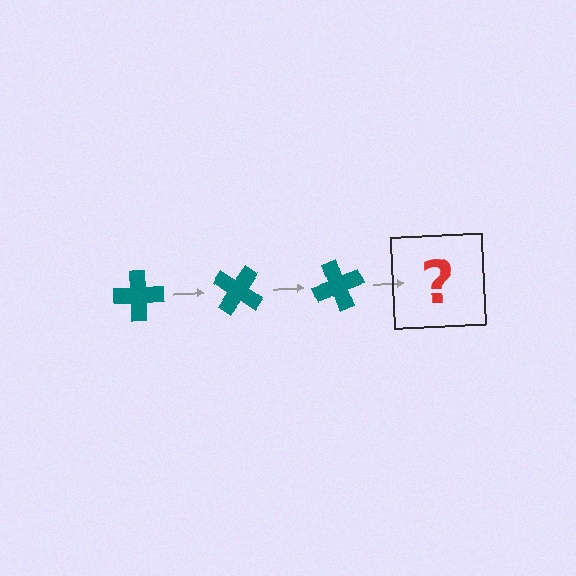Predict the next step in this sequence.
The next step is a teal cross rotated 105 degrees.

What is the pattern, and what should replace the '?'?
The pattern is that the cross rotates 35 degrees each step. The '?' should be a teal cross rotated 105 degrees.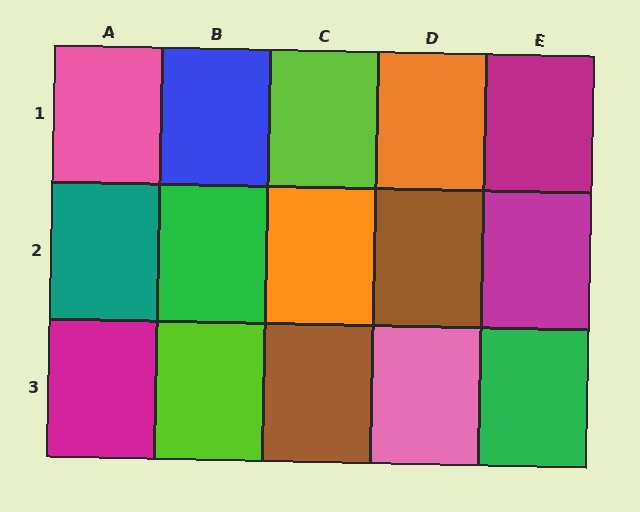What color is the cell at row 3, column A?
Magenta.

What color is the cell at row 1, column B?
Blue.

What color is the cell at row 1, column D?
Orange.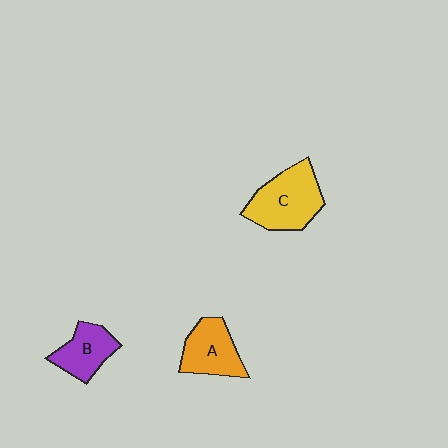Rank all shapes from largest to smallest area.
From largest to smallest: C (yellow), A (orange), B (purple).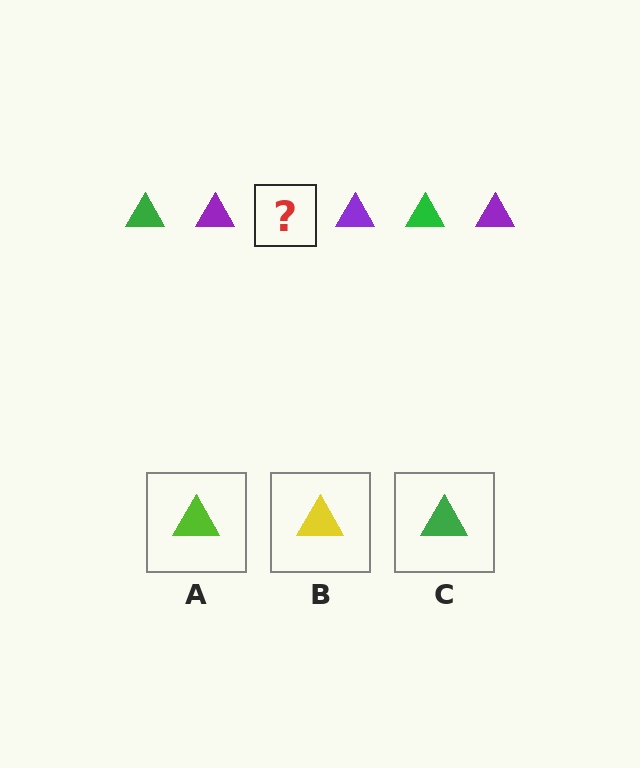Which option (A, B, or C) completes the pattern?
C.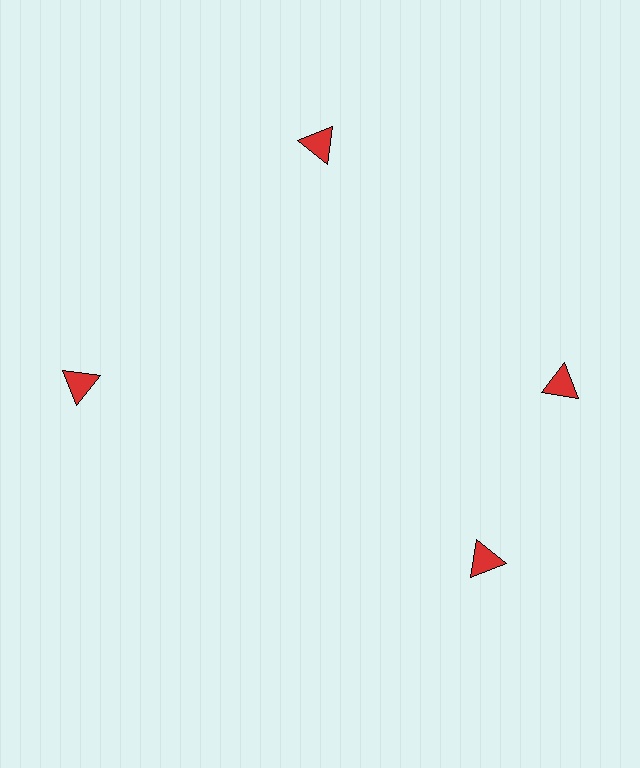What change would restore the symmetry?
The symmetry would be restored by rotating it back into even spacing with its neighbors so that all 4 triangles sit at equal angles and equal distance from the center.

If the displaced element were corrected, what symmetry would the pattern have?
It would have 4-fold rotational symmetry — the pattern would map onto itself every 90 degrees.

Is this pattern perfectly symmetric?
No. The 4 red triangles are arranged in a ring, but one element near the 6 o'clock position is rotated out of alignment along the ring, breaking the 4-fold rotational symmetry.